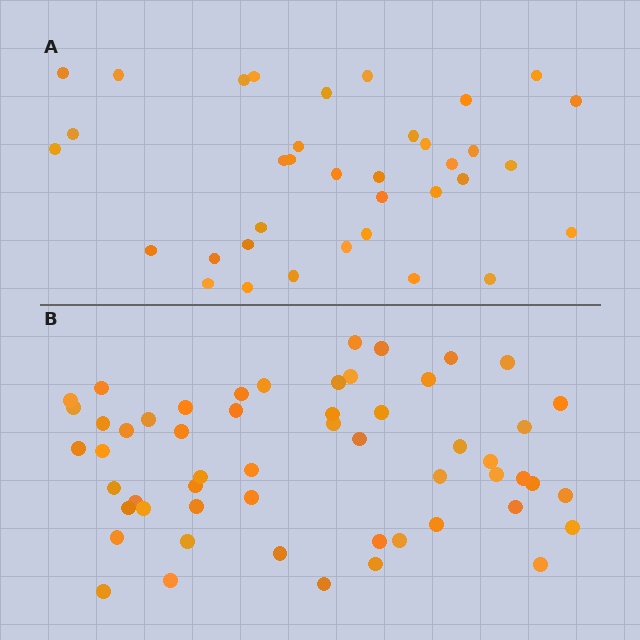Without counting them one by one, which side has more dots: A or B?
Region B (the bottom region) has more dots.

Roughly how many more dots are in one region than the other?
Region B has approximately 20 more dots than region A.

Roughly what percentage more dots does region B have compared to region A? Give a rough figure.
About 55% more.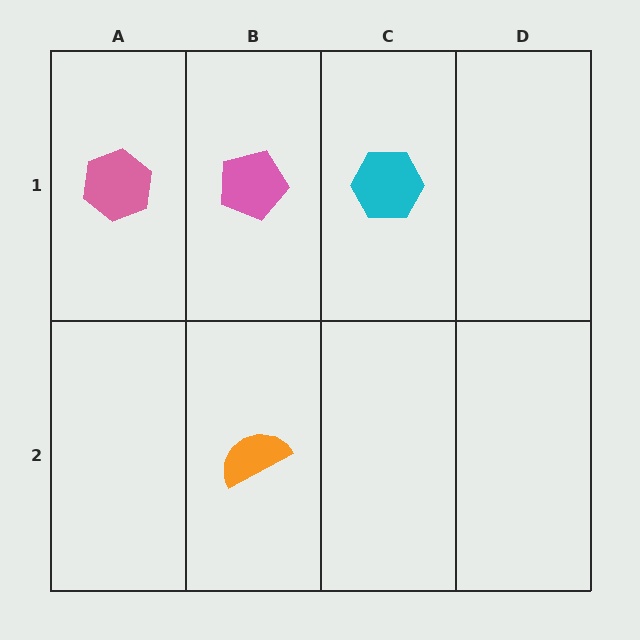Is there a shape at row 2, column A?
No, that cell is empty.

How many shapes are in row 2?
1 shape.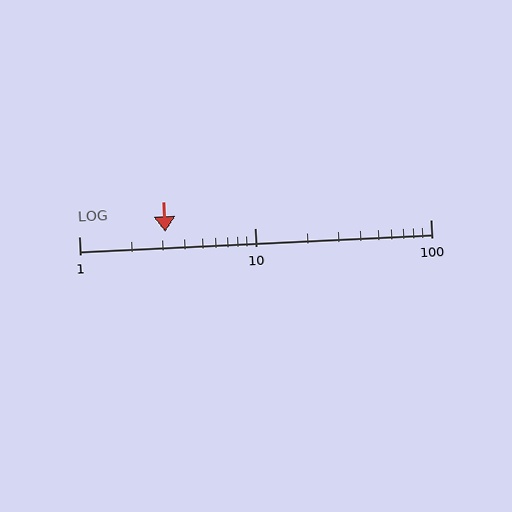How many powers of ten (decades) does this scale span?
The scale spans 2 decades, from 1 to 100.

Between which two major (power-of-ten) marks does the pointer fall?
The pointer is between 1 and 10.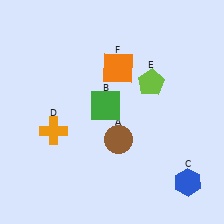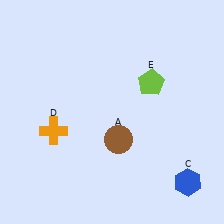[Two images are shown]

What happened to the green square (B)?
The green square (B) was removed in Image 2. It was in the top-left area of Image 1.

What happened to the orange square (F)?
The orange square (F) was removed in Image 2. It was in the top-right area of Image 1.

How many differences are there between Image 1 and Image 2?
There are 2 differences between the two images.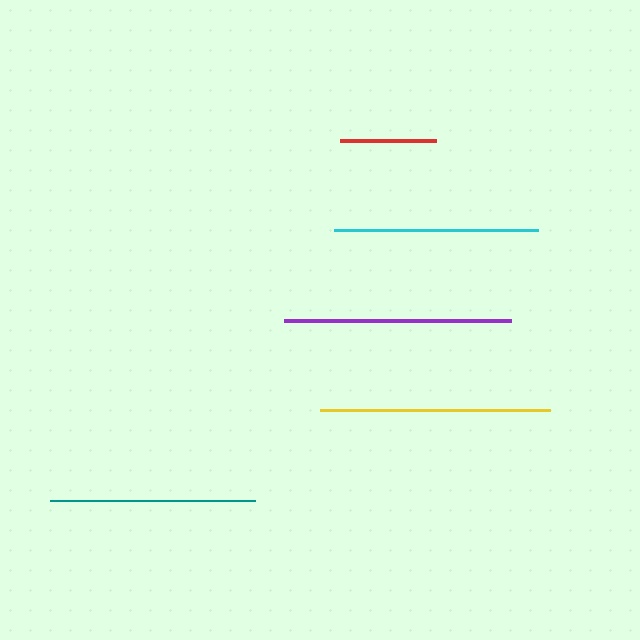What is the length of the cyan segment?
The cyan segment is approximately 204 pixels long.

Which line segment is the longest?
The yellow line is the longest at approximately 230 pixels.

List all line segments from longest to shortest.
From longest to shortest: yellow, purple, teal, cyan, red.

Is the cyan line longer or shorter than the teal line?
The teal line is longer than the cyan line.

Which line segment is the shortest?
The red line is the shortest at approximately 97 pixels.